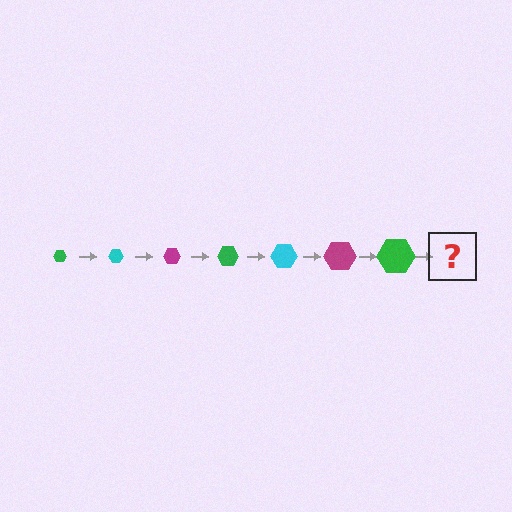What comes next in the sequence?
The next element should be a cyan hexagon, larger than the previous one.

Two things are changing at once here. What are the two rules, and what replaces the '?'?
The two rules are that the hexagon grows larger each step and the color cycles through green, cyan, and magenta. The '?' should be a cyan hexagon, larger than the previous one.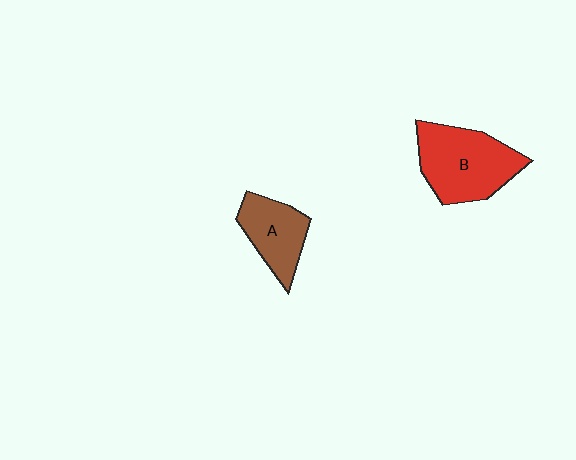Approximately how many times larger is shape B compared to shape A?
Approximately 1.5 times.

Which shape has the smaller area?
Shape A (brown).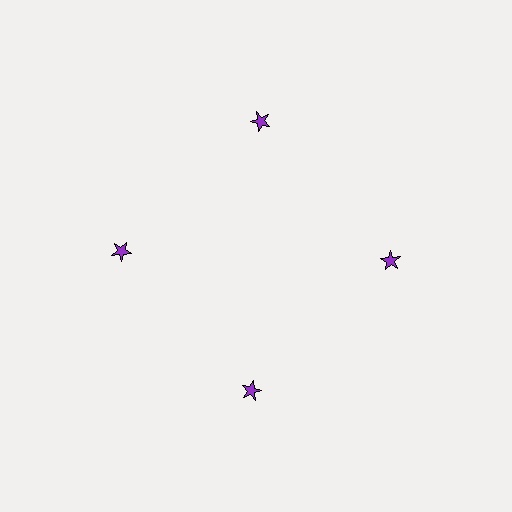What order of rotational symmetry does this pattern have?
This pattern has 4-fold rotational symmetry.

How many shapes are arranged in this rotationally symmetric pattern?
There are 4 shapes, arranged in 4 groups of 1.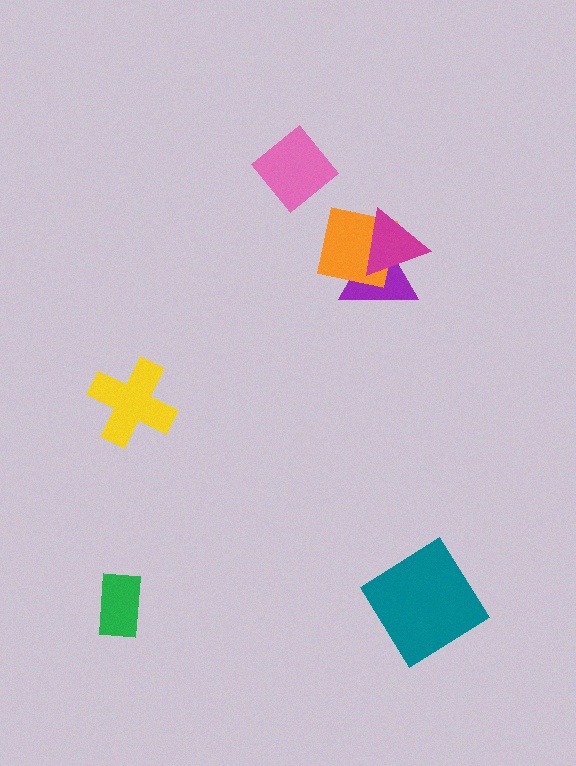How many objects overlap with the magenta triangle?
2 objects overlap with the magenta triangle.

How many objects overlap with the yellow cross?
0 objects overlap with the yellow cross.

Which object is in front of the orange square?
The magenta triangle is in front of the orange square.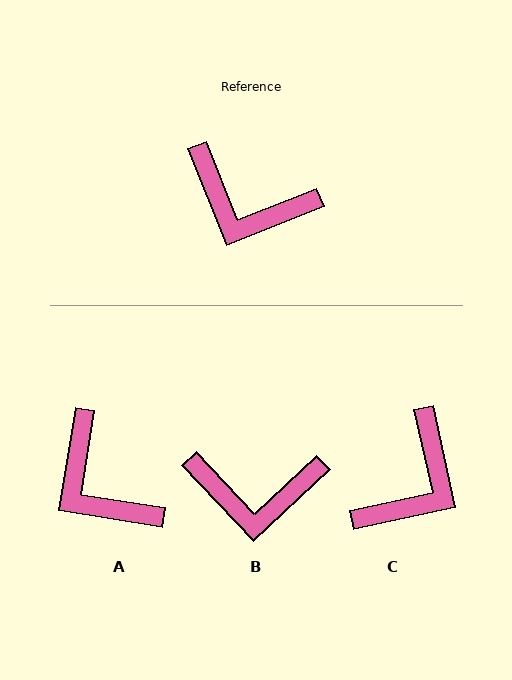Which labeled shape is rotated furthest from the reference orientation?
C, about 81 degrees away.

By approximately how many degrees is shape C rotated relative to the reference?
Approximately 81 degrees counter-clockwise.